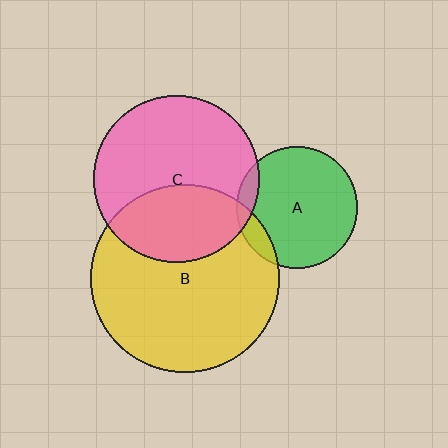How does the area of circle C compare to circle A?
Approximately 1.9 times.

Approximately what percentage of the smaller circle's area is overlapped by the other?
Approximately 10%.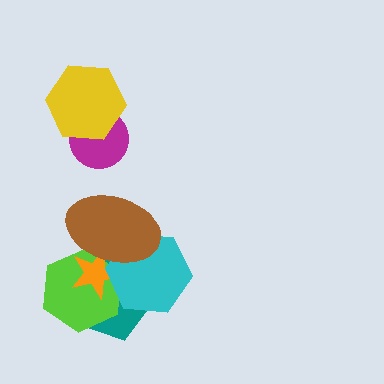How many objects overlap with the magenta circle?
1 object overlaps with the magenta circle.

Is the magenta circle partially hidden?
Yes, it is partially covered by another shape.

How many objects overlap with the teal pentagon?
4 objects overlap with the teal pentagon.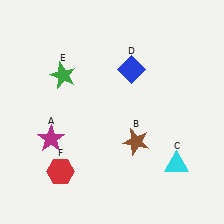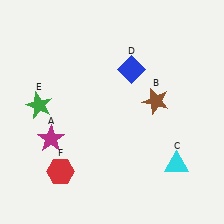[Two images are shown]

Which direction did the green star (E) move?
The green star (E) moved down.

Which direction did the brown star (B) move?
The brown star (B) moved up.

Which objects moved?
The objects that moved are: the brown star (B), the green star (E).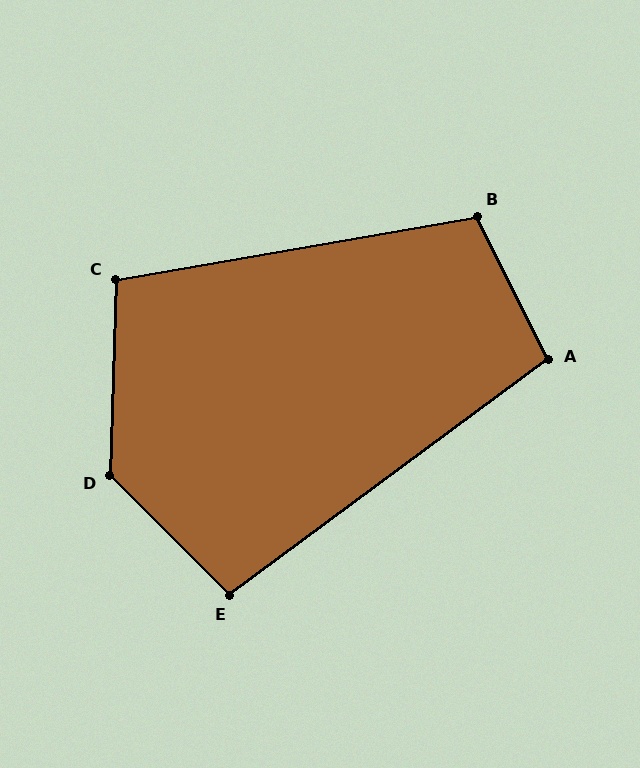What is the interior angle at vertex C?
Approximately 102 degrees (obtuse).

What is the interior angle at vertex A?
Approximately 100 degrees (obtuse).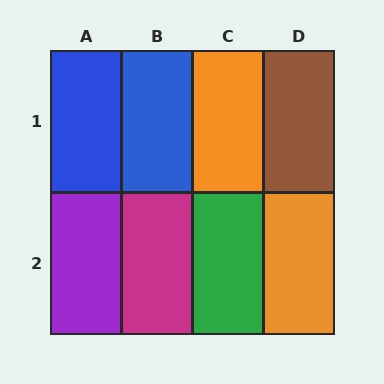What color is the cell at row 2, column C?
Green.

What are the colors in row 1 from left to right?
Blue, blue, orange, brown.